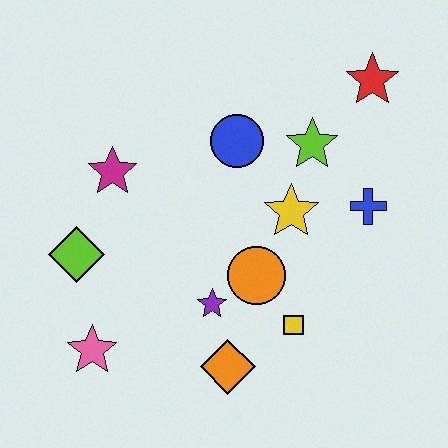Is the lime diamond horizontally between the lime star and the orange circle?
No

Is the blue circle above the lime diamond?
Yes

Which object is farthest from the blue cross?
The pink star is farthest from the blue cross.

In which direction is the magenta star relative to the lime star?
The magenta star is to the left of the lime star.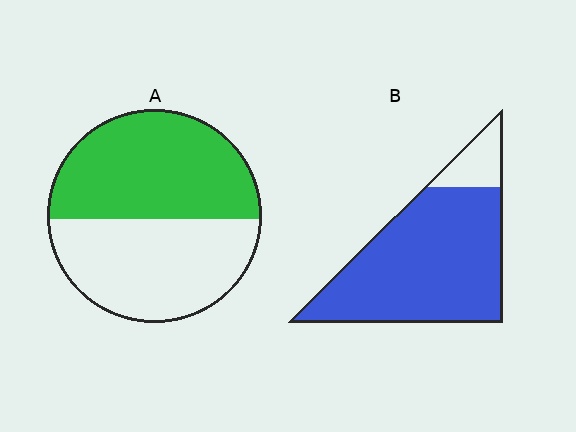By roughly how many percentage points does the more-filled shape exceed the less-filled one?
By roughly 35 percentage points (B over A).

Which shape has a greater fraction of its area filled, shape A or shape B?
Shape B.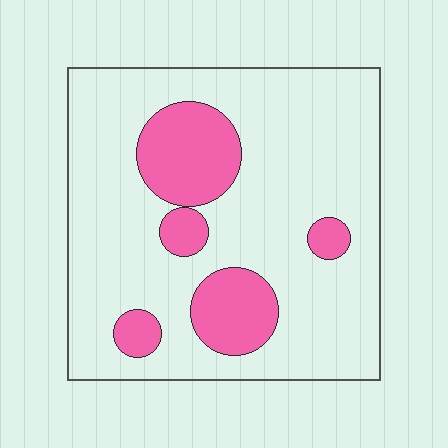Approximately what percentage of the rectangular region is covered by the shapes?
Approximately 20%.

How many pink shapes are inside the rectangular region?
5.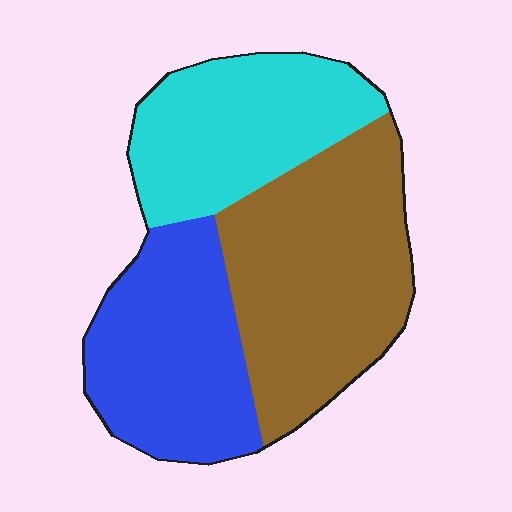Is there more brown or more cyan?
Brown.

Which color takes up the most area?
Brown, at roughly 40%.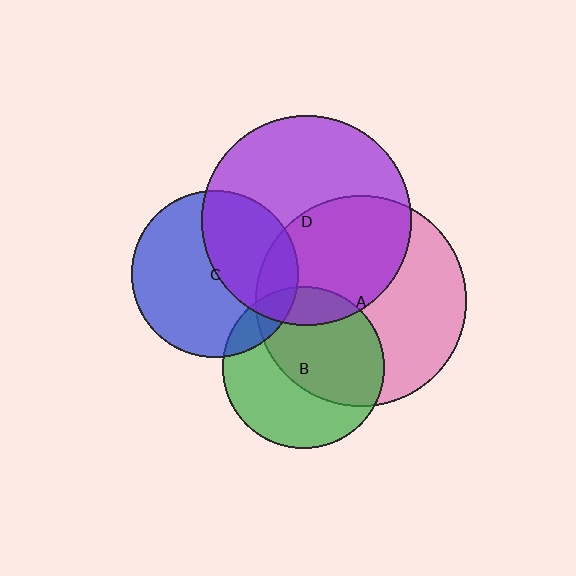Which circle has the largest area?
Circle A (pink).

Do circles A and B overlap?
Yes.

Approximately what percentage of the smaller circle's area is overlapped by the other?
Approximately 55%.